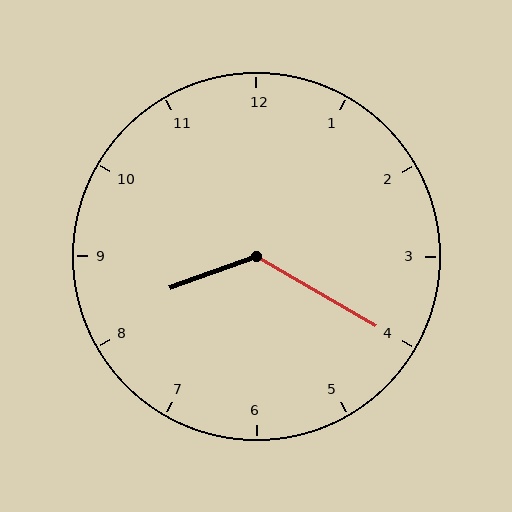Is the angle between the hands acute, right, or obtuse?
It is obtuse.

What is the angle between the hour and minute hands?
Approximately 130 degrees.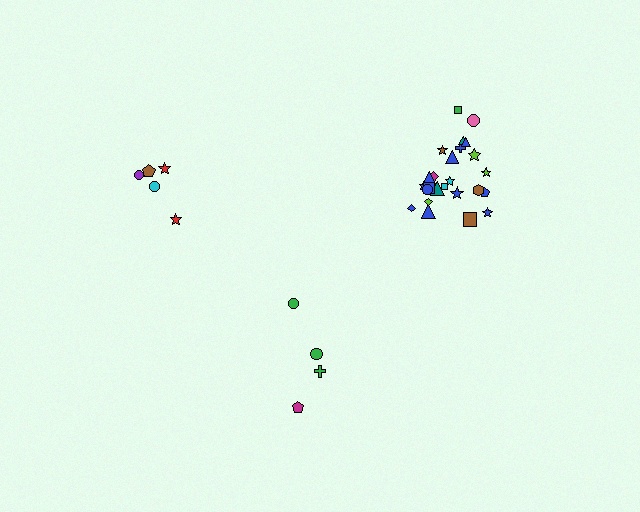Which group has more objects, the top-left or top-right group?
The top-right group.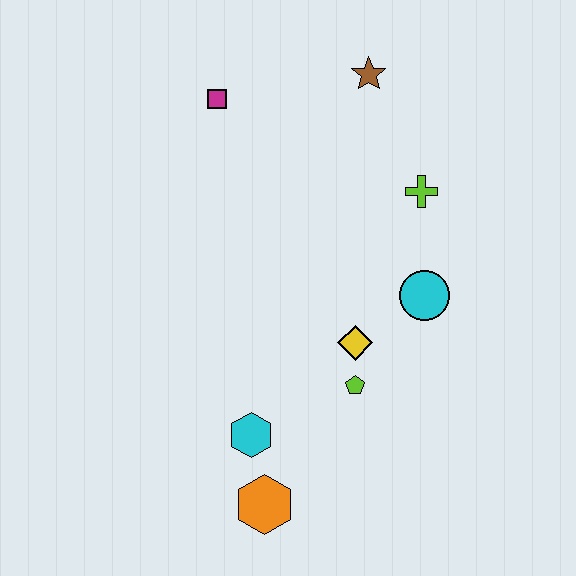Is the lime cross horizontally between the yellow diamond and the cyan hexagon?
No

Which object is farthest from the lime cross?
The orange hexagon is farthest from the lime cross.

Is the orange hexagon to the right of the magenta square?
Yes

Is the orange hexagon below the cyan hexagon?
Yes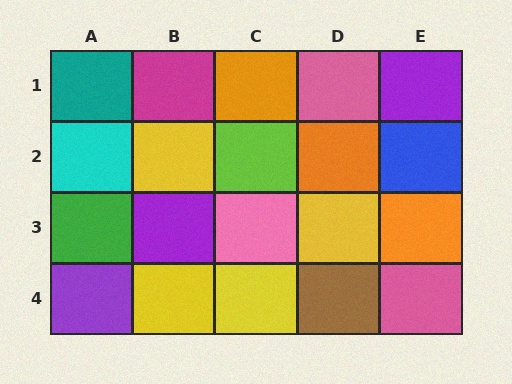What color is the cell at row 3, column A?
Green.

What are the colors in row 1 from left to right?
Teal, magenta, orange, pink, purple.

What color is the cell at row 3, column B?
Purple.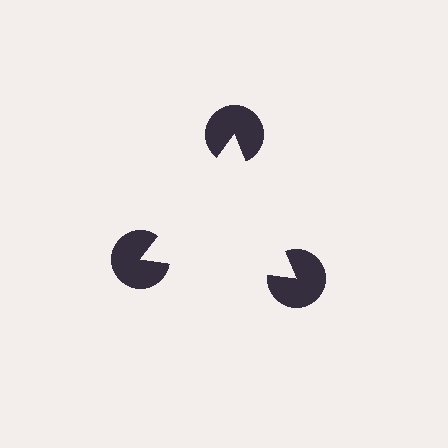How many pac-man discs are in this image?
There are 3 — one at each vertex of the illusory triangle.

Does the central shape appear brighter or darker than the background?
It typically appears slightly brighter than the background, even though no actual brightness change is drawn.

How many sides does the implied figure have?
3 sides.